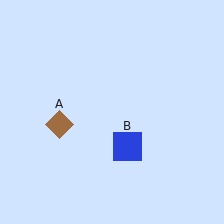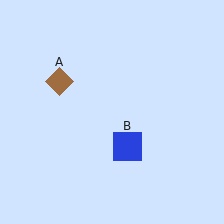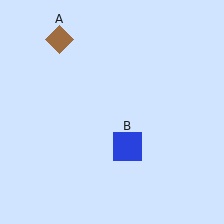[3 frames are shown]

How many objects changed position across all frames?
1 object changed position: brown diamond (object A).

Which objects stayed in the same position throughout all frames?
Blue square (object B) remained stationary.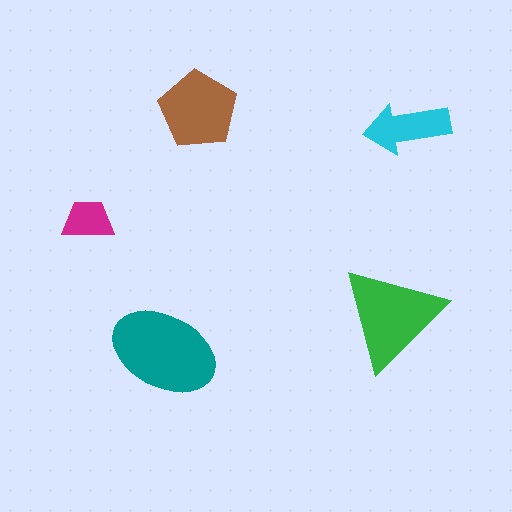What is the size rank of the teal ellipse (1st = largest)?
1st.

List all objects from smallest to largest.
The magenta trapezoid, the cyan arrow, the brown pentagon, the green triangle, the teal ellipse.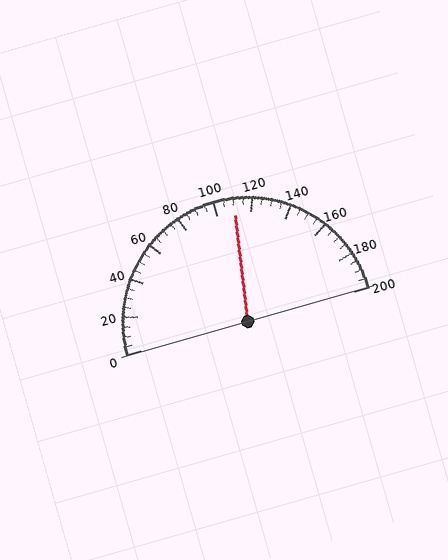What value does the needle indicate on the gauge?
The needle indicates approximately 110.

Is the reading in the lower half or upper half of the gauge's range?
The reading is in the upper half of the range (0 to 200).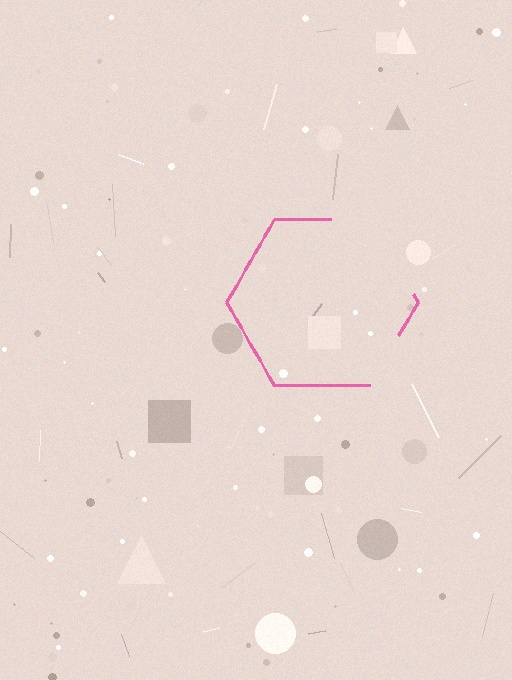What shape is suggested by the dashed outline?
The dashed outline suggests a hexagon.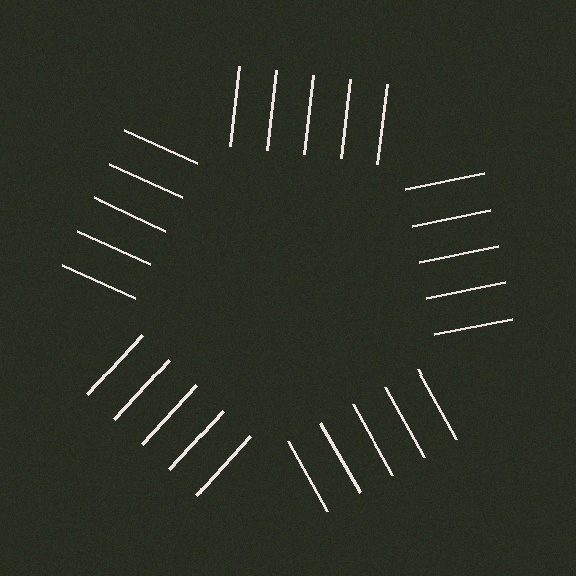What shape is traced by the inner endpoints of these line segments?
An illusory pentagon — the line segments terminate on its edges but no continuous stroke is drawn.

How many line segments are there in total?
25 — 5 along each of the 5 edges.